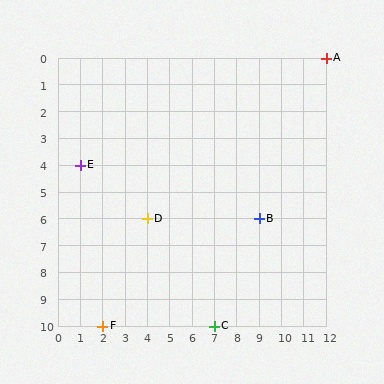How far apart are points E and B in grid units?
Points E and B are 8 columns and 2 rows apart (about 8.2 grid units diagonally).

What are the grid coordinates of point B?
Point B is at grid coordinates (9, 6).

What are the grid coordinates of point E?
Point E is at grid coordinates (1, 4).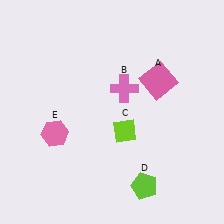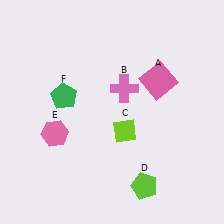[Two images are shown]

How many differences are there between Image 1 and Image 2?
There is 1 difference between the two images.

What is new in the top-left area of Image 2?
A green pentagon (F) was added in the top-left area of Image 2.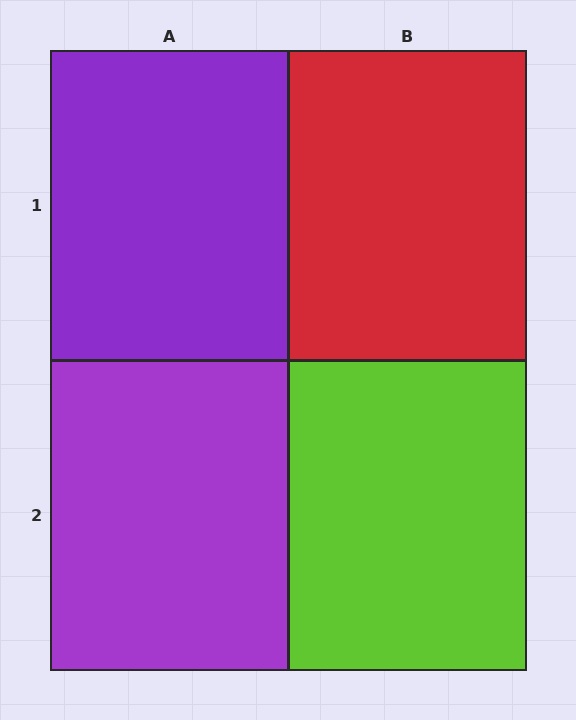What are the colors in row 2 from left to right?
Purple, lime.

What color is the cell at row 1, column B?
Red.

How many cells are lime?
1 cell is lime.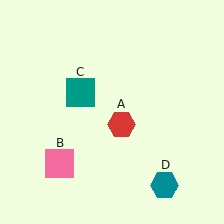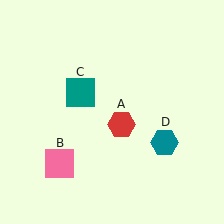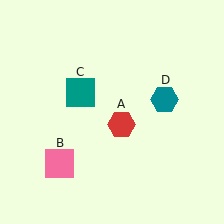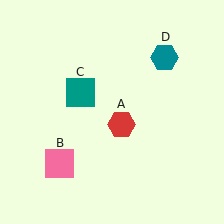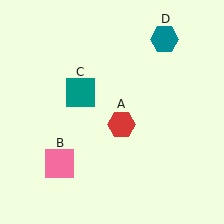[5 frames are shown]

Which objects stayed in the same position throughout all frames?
Red hexagon (object A) and pink square (object B) and teal square (object C) remained stationary.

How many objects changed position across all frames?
1 object changed position: teal hexagon (object D).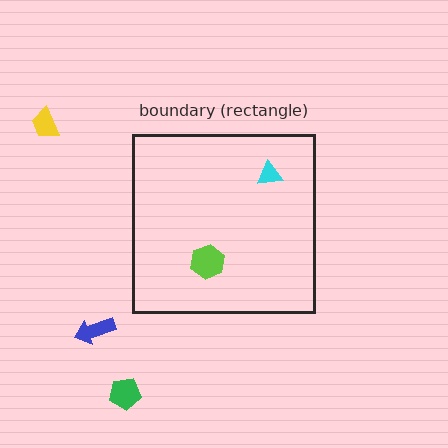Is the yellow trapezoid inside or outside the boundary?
Outside.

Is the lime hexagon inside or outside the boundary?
Inside.